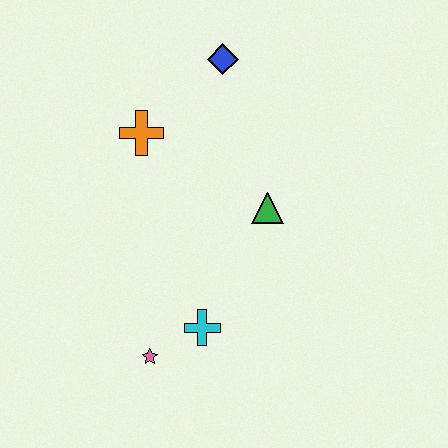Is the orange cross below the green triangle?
No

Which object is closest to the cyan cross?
The pink star is closest to the cyan cross.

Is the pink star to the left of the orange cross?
No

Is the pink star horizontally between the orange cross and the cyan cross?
Yes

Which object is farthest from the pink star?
The blue diamond is farthest from the pink star.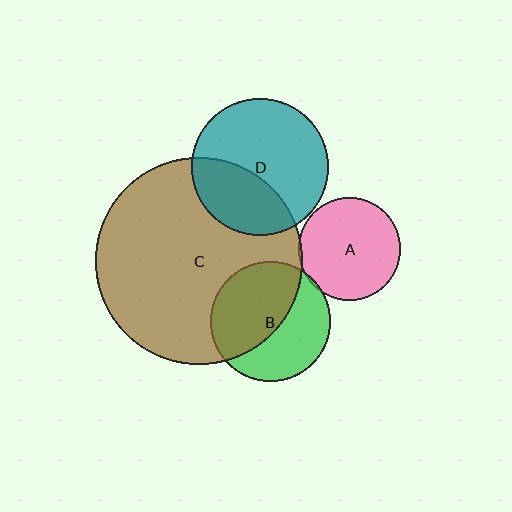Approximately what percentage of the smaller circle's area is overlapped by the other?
Approximately 5%.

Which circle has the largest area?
Circle C (brown).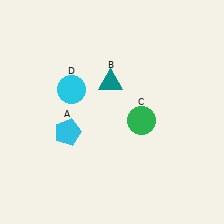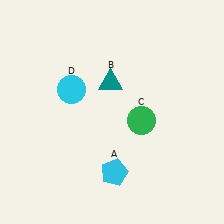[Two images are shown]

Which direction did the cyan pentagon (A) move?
The cyan pentagon (A) moved right.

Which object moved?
The cyan pentagon (A) moved right.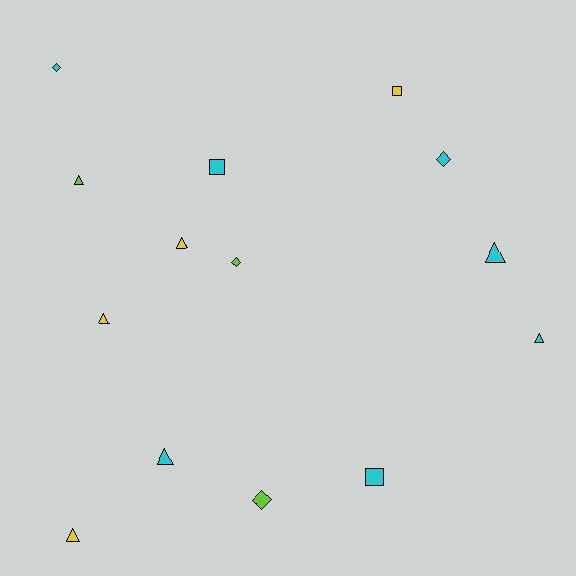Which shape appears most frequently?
Triangle, with 7 objects.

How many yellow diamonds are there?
There are no yellow diamonds.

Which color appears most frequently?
Cyan, with 7 objects.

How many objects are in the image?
There are 14 objects.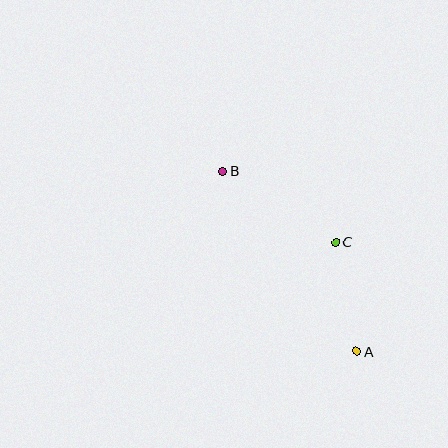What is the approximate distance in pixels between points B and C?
The distance between B and C is approximately 133 pixels.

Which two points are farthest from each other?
Points A and B are farthest from each other.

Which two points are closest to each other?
Points A and C are closest to each other.